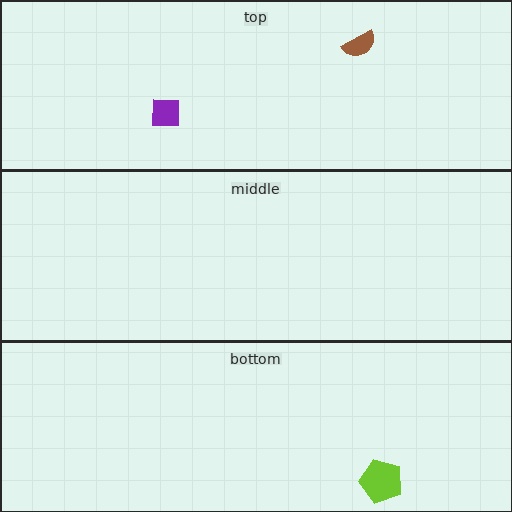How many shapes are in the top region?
2.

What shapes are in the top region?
The brown semicircle, the purple square.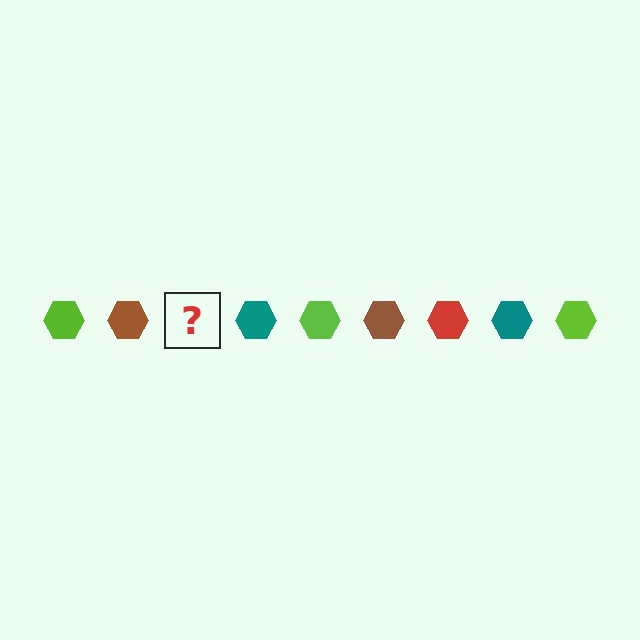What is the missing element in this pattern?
The missing element is a red hexagon.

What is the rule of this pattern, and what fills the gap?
The rule is that the pattern cycles through lime, brown, red, teal hexagons. The gap should be filled with a red hexagon.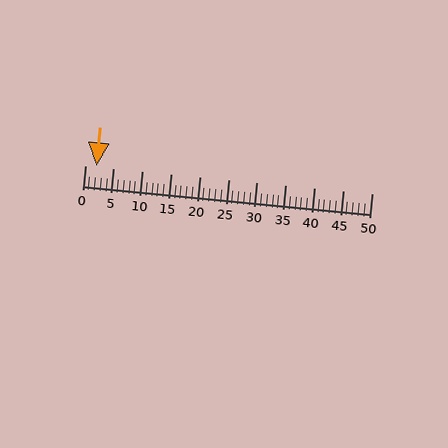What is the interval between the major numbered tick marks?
The major tick marks are spaced 5 units apart.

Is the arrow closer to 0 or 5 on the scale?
The arrow is closer to 0.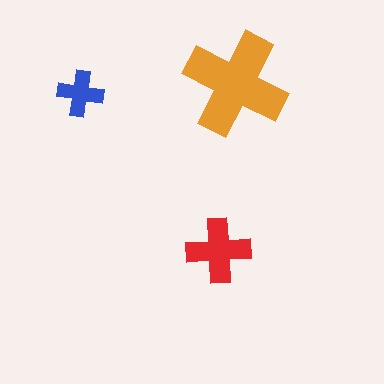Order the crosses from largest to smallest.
the orange one, the red one, the blue one.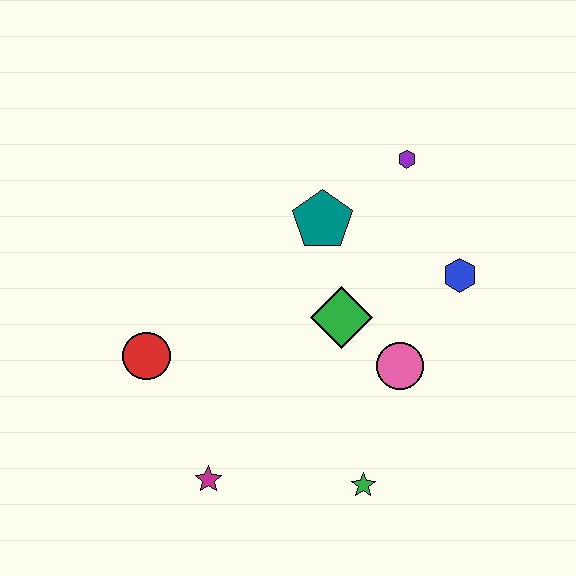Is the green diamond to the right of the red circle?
Yes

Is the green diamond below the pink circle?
No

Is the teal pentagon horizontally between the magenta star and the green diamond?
Yes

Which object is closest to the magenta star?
The red circle is closest to the magenta star.